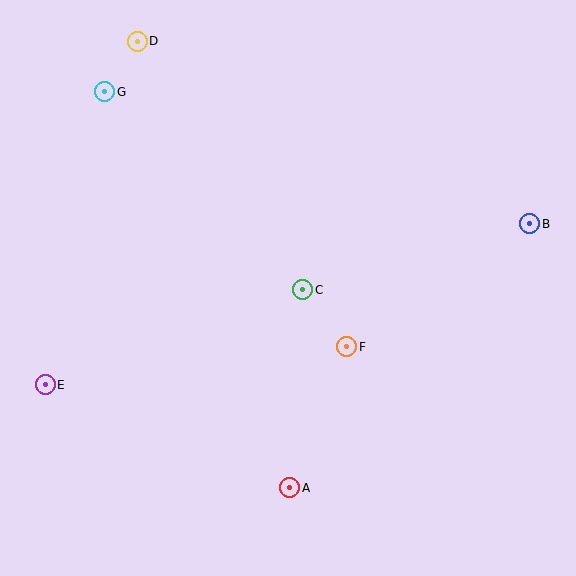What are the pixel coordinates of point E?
Point E is at (45, 385).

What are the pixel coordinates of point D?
Point D is at (137, 41).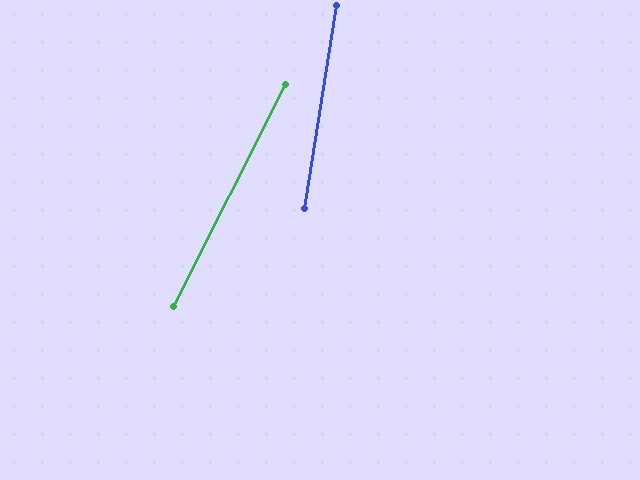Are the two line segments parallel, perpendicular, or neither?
Neither parallel nor perpendicular — they differ by about 18°.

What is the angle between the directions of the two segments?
Approximately 18 degrees.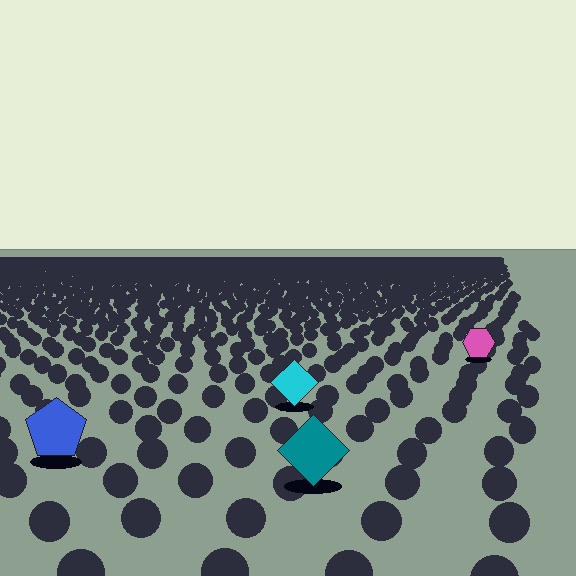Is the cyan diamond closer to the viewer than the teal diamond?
No. The teal diamond is closer — you can tell from the texture gradient: the ground texture is coarser near it.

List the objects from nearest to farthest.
From nearest to farthest: the teal diamond, the blue pentagon, the cyan diamond, the pink hexagon.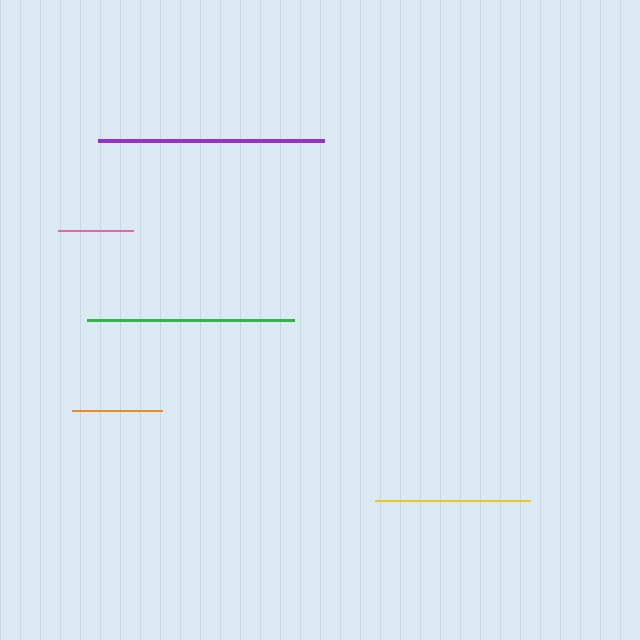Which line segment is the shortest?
The pink line is the shortest at approximately 75 pixels.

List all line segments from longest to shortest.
From longest to shortest: purple, green, yellow, orange, pink.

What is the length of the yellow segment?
The yellow segment is approximately 154 pixels long.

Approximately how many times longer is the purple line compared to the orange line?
The purple line is approximately 2.5 times the length of the orange line.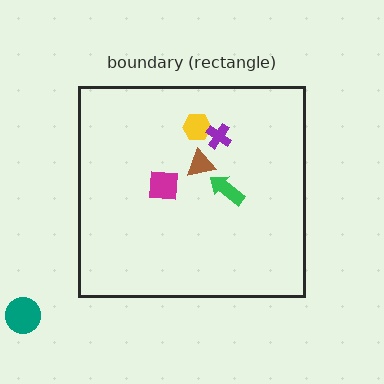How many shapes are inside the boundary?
5 inside, 1 outside.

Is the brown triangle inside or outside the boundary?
Inside.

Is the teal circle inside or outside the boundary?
Outside.